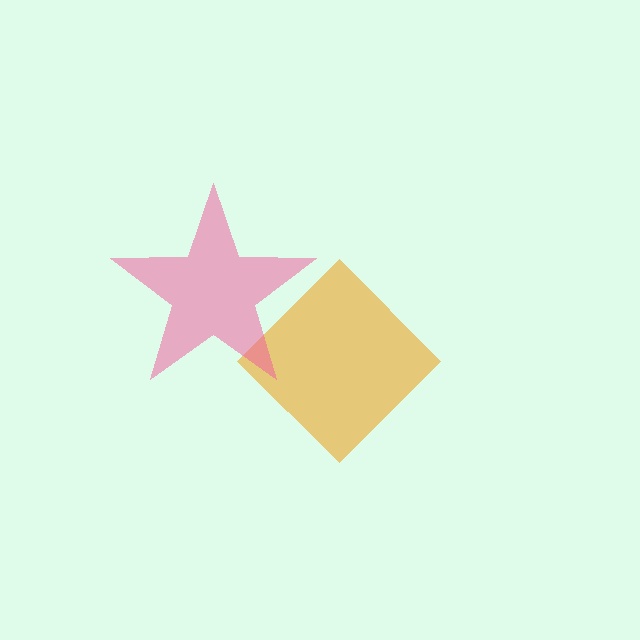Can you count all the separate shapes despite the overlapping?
Yes, there are 2 separate shapes.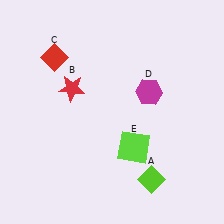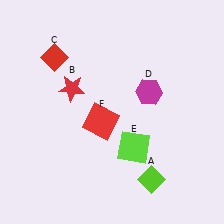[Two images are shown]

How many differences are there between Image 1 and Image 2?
There is 1 difference between the two images.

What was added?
A red square (F) was added in Image 2.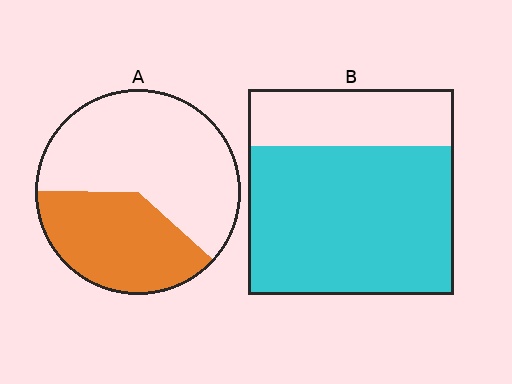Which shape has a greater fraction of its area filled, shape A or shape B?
Shape B.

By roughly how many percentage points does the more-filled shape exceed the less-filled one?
By roughly 35 percentage points (B over A).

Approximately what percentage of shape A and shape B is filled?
A is approximately 40% and B is approximately 70%.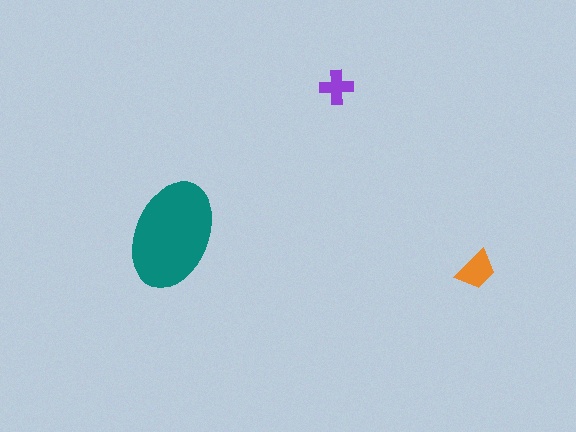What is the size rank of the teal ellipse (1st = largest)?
1st.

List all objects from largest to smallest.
The teal ellipse, the orange trapezoid, the purple cross.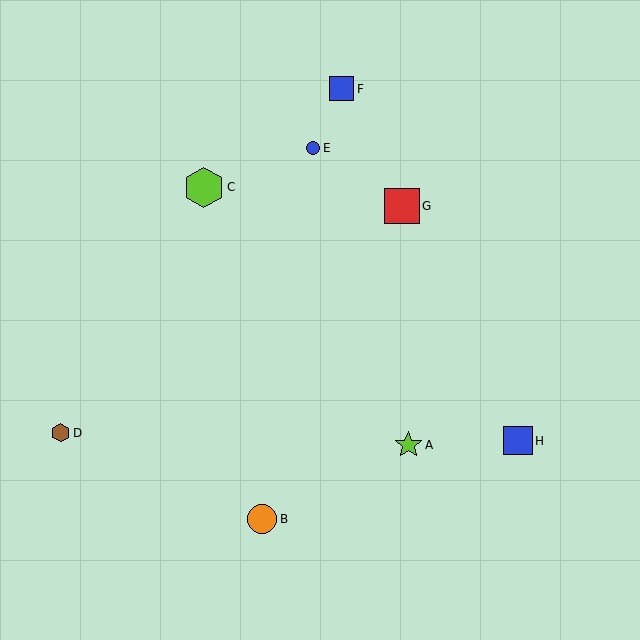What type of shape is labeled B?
Shape B is an orange circle.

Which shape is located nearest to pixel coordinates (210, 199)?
The lime hexagon (labeled C) at (204, 187) is nearest to that location.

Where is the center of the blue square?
The center of the blue square is at (518, 441).